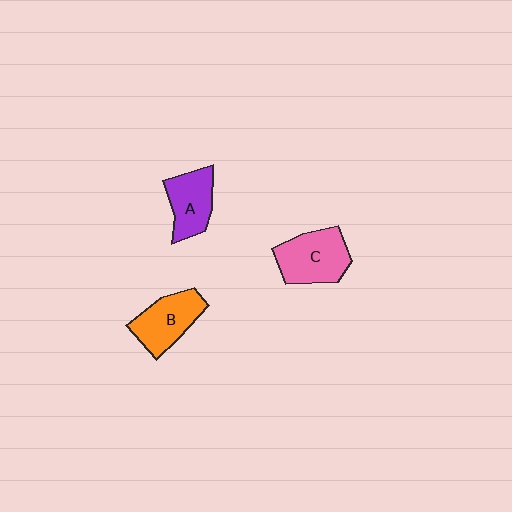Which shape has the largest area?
Shape C (pink).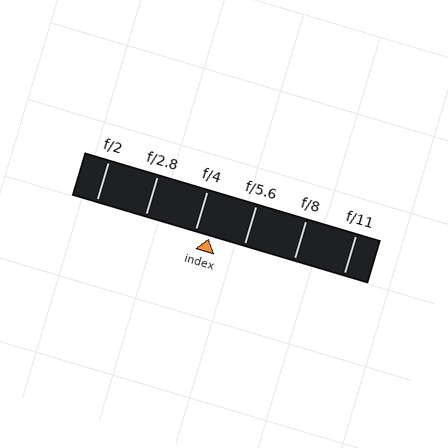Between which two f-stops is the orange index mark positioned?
The index mark is between f/4 and f/5.6.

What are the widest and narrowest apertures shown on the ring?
The widest aperture shown is f/2 and the narrowest is f/11.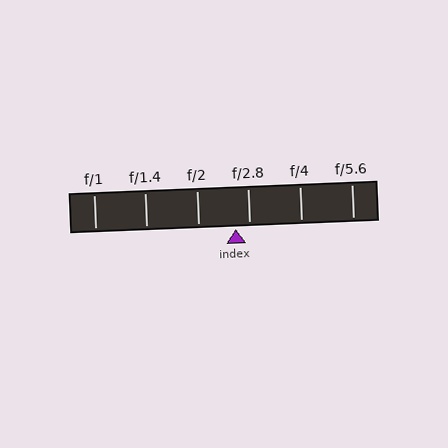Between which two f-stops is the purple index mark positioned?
The index mark is between f/2 and f/2.8.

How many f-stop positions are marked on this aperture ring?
There are 6 f-stop positions marked.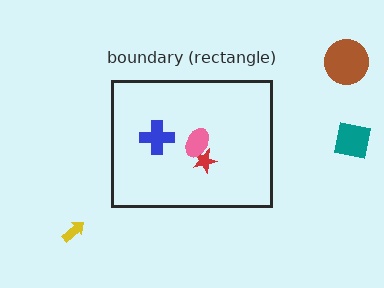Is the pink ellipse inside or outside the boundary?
Inside.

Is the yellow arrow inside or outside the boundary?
Outside.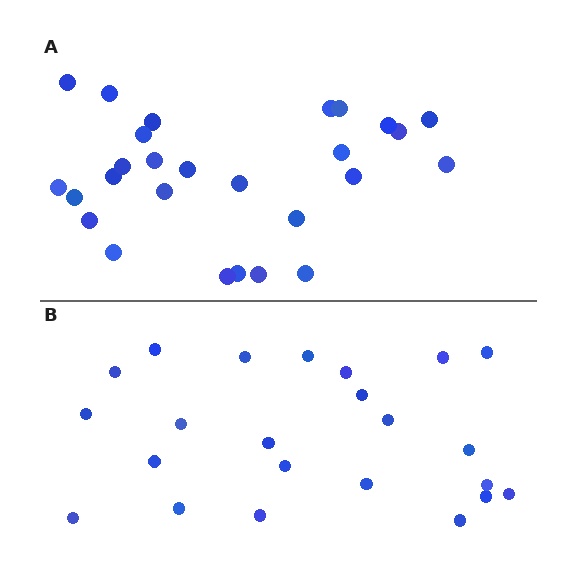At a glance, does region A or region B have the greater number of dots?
Region A (the top region) has more dots.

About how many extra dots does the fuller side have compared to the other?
Region A has about 4 more dots than region B.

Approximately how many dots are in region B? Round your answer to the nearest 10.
About 20 dots. (The exact count is 23, which rounds to 20.)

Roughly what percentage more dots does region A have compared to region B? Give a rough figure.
About 15% more.